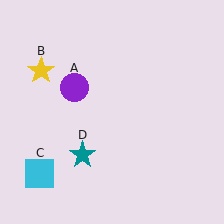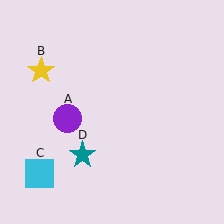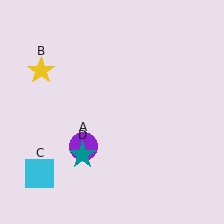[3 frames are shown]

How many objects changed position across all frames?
1 object changed position: purple circle (object A).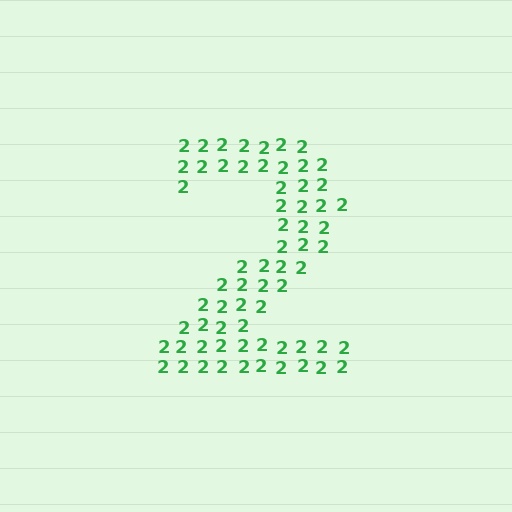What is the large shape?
The large shape is the digit 2.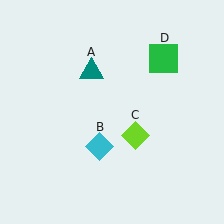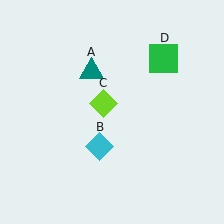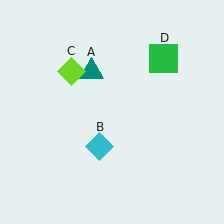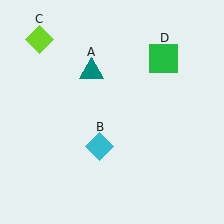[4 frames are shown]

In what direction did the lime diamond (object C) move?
The lime diamond (object C) moved up and to the left.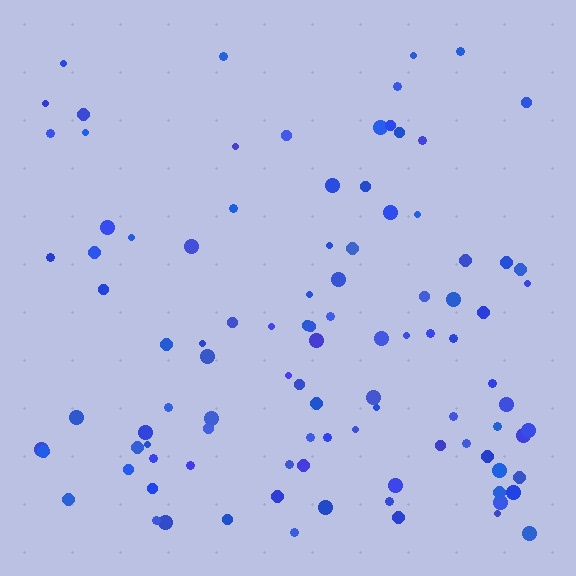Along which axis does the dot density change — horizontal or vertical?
Vertical.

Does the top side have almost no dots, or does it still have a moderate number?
Still a moderate number, just noticeably fewer than the bottom.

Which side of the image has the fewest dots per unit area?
The top.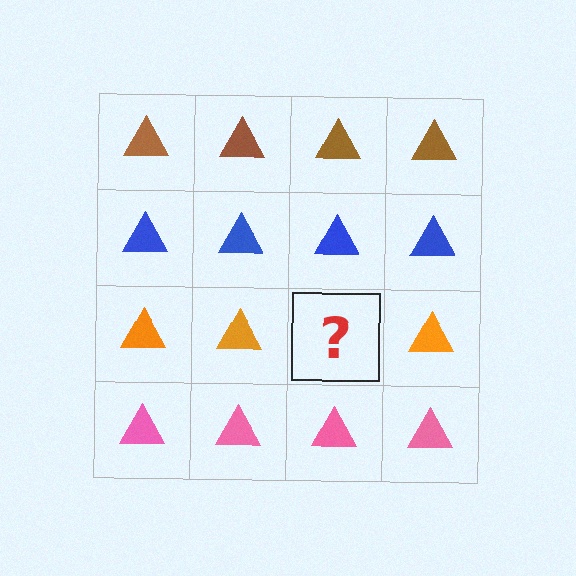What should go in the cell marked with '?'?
The missing cell should contain an orange triangle.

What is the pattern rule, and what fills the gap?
The rule is that each row has a consistent color. The gap should be filled with an orange triangle.